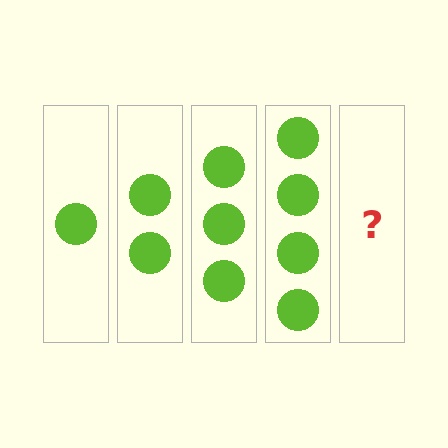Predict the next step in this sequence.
The next step is 5 circles.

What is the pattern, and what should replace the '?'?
The pattern is that each step adds one more circle. The '?' should be 5 circles.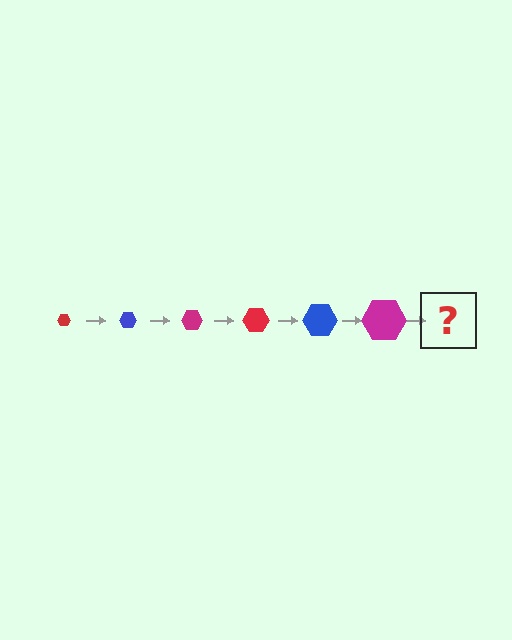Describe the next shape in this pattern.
It should be a red hexagon, larger than the previous one.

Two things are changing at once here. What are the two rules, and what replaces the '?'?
The two rules are that the hexagon grows larger each step and the color cycles through red, blue, and magenta. The '?' should be a red hexagon, larger than the previous one.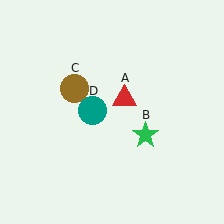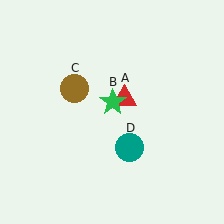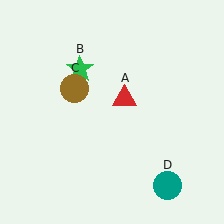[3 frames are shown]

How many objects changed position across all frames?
2 objects changed position: green star (object B), teal circle (object D).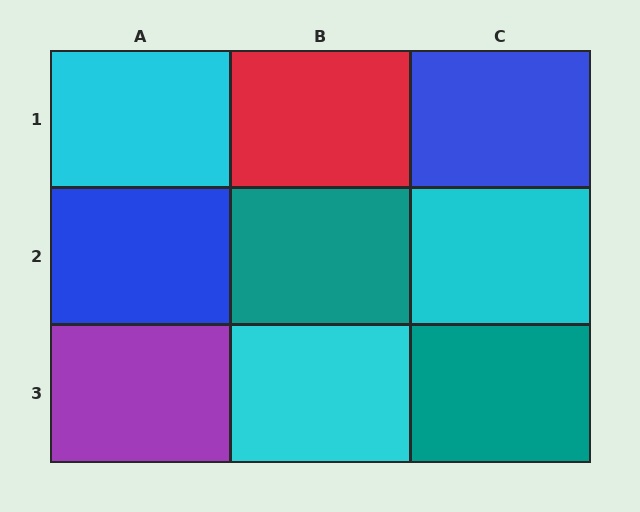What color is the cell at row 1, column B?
Red.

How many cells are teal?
2 cells are teal.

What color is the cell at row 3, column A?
Purple.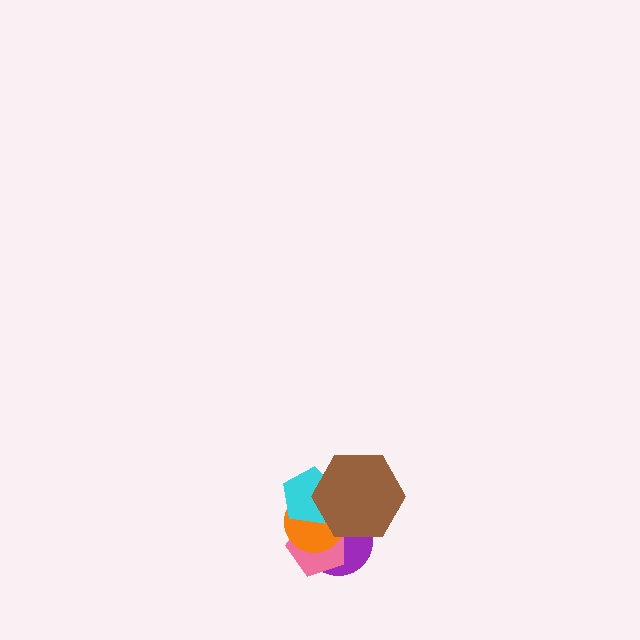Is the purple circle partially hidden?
Yes, it is partially covered by another shape.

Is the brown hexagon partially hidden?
No, no other shape covers it.